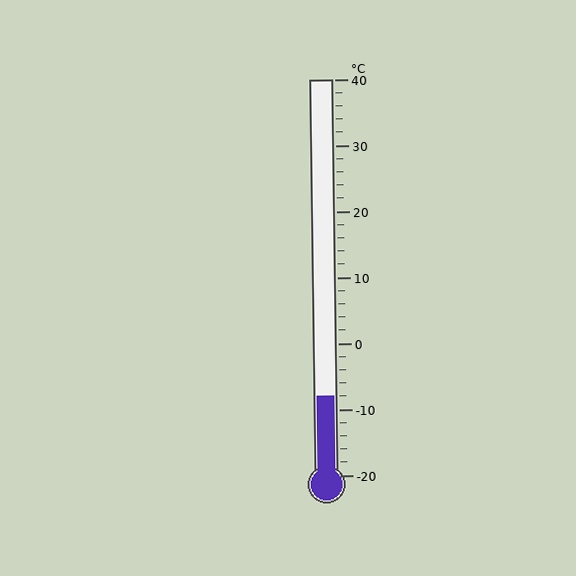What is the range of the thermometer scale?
The thermometer scale ranges from -20°C to 40°C.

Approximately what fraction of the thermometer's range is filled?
The thermometer is filled to approximately 20% of its range.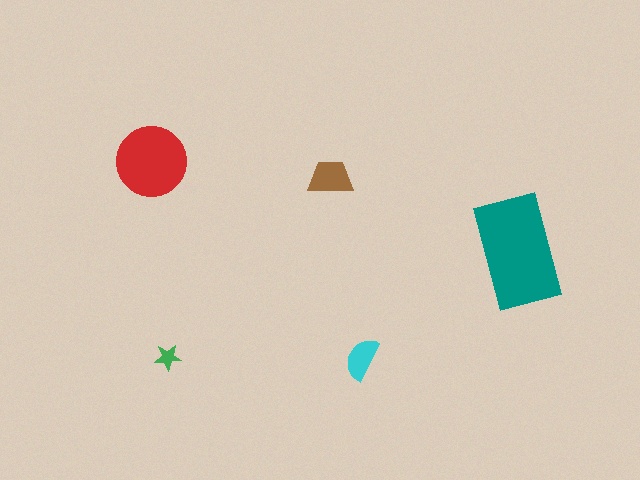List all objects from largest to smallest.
The teal rectangle, the red circle, the brown trapezoid, the cyan semicircle, the green star.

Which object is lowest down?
The cyan semicircle is bottommost.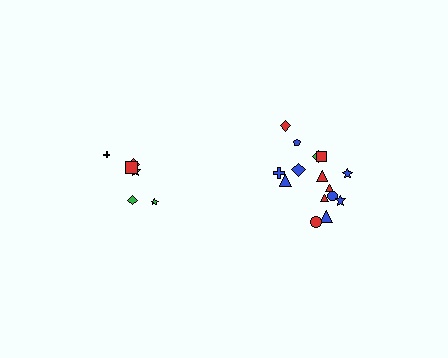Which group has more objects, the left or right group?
The right group.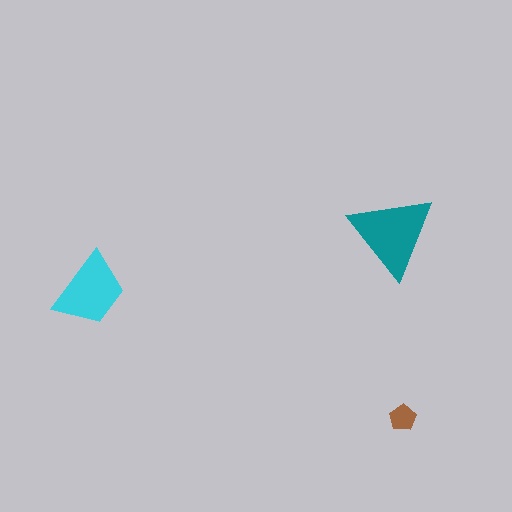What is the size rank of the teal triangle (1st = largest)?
1st.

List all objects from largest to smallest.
The teal triangle, the cyan trapezoid, the brown pentagon.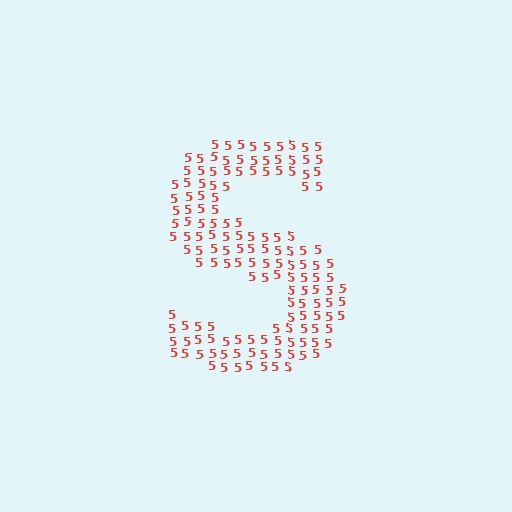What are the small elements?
The small elements are digit 5's.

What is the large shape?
The large shape is the letter S.